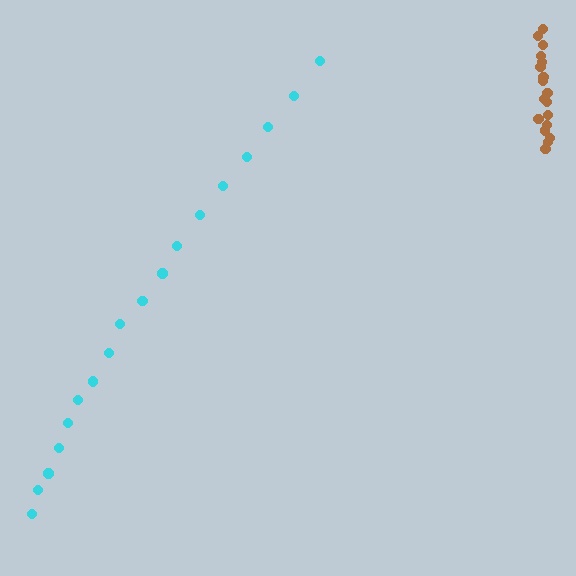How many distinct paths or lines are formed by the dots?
There are 2 distinct paths.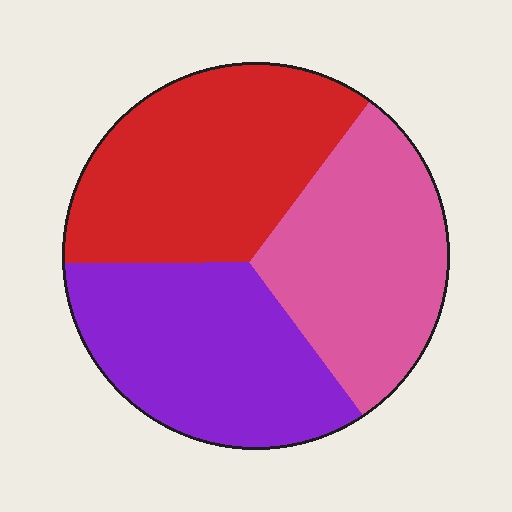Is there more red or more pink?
Red.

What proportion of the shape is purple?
Purple takes up about one third (1/3) of the shape.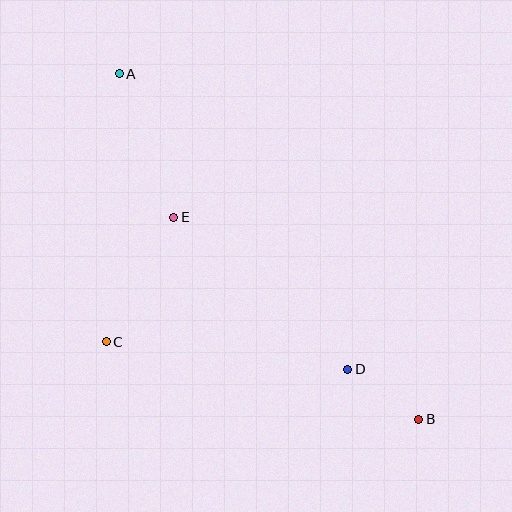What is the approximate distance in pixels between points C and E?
The distance between C and E is approximately 142 pixels.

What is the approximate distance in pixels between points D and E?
The distance between D and E is approximately 231 pixels.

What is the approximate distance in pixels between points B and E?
The distance between B and E is approximately 317 pixels.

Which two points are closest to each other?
Points B and D are closest to each other.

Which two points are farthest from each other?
Points A and B are farthest from each other.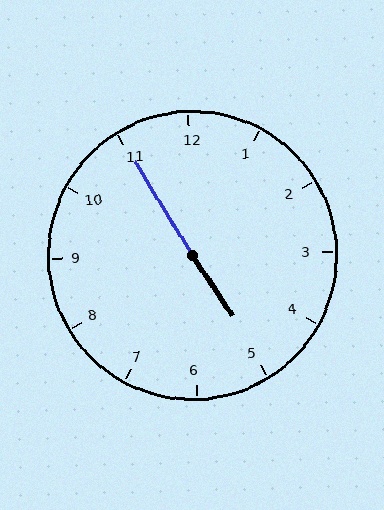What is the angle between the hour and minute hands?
Approximately 178 degrees.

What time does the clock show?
4:55.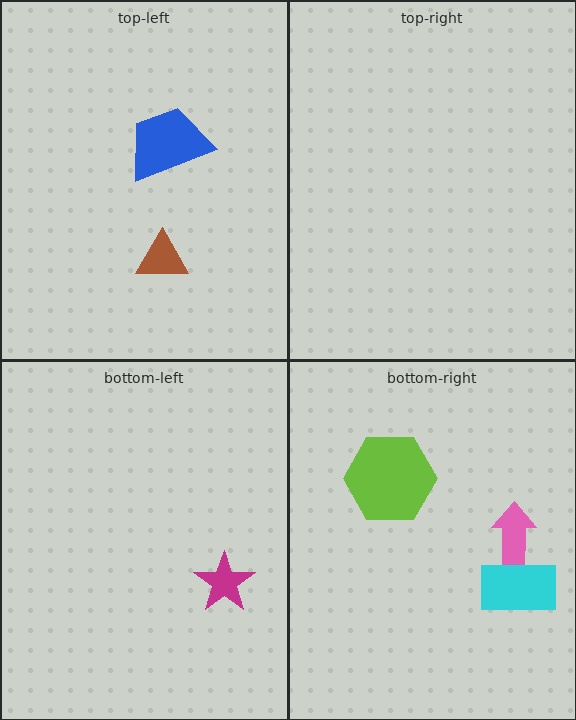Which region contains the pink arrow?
The bottom-right region.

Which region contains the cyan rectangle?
The bottom-right region.